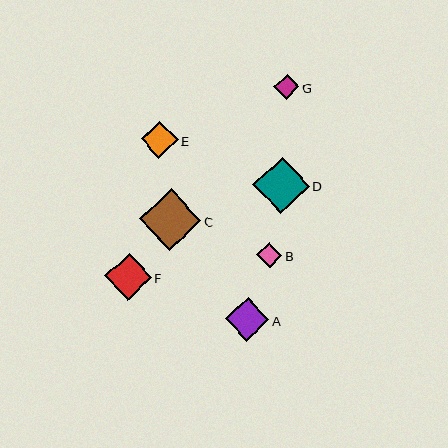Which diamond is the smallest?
Diamond G is the smallest with a size of approximately 25 pixels.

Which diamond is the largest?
Diamond C is the largest with a size of approximately 62 pixels.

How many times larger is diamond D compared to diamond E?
Diamond D is approximately 1.5 times the size of diamond E.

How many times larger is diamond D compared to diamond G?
Diamond D is approximately 2.2 times the size of diamond G.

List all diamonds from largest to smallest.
From largest to smallest: C, D, F, A, E, B, G.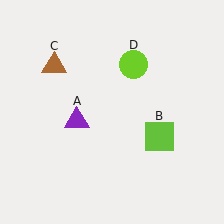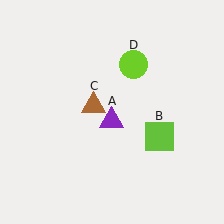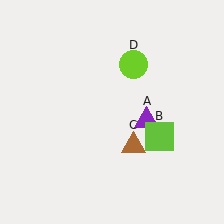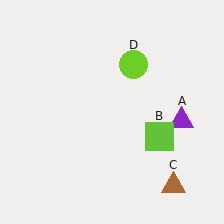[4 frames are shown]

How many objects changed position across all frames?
2 objects changed position: purple triangle (object A), brown triangle (object C).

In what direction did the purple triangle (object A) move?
The purple triangle (object A) moved right.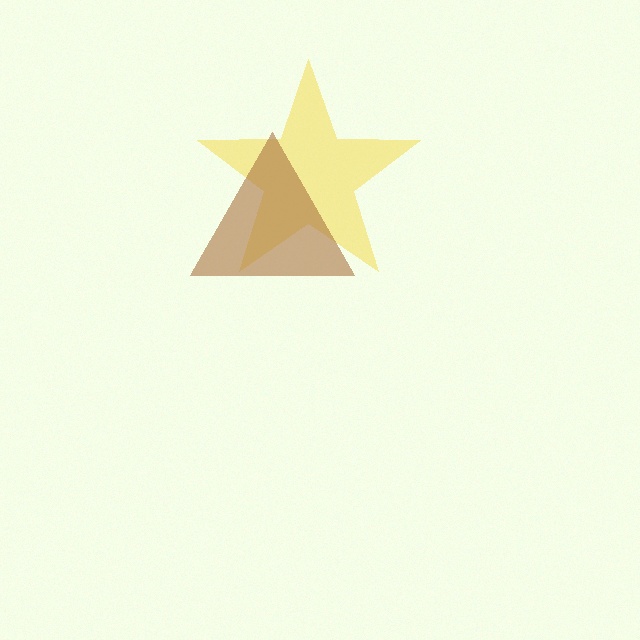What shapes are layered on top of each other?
The layered shapes are: a yellow star, a brown triangle.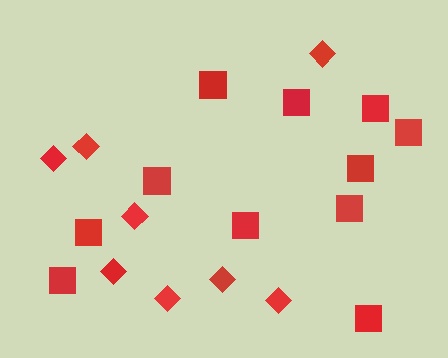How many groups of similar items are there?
There are 2 groups: one group of squares (11) and one group of diamonds (8).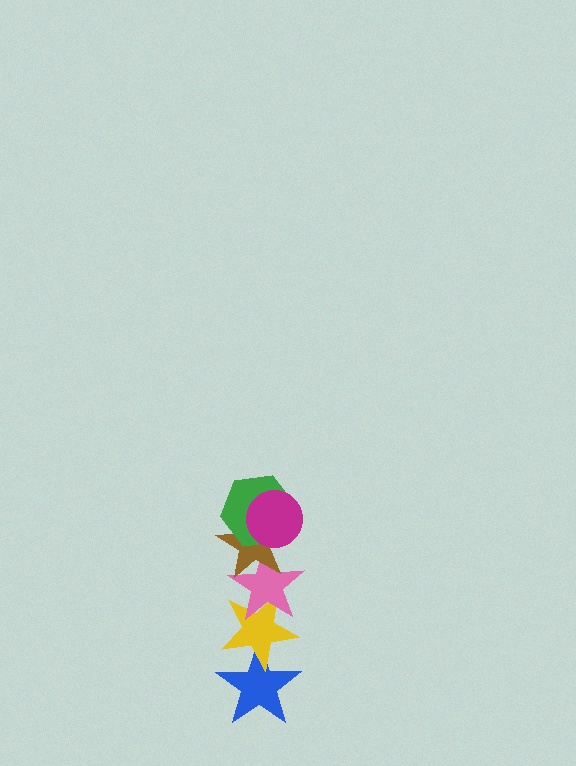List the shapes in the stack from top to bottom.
From top to bottom: the magenta circle, the green hexagon, the brown star, the pink star, the yellow star, the blue star.